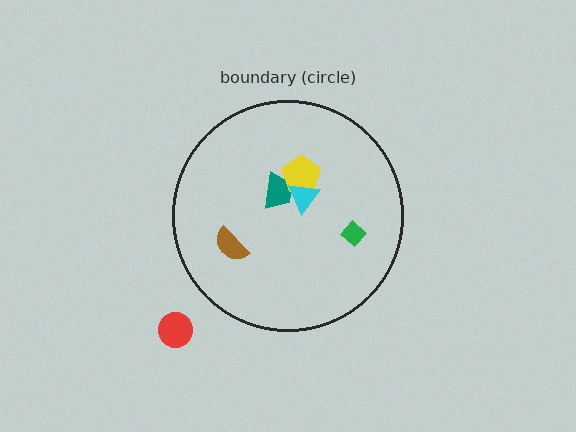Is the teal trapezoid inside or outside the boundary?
Inside.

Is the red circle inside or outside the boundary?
Outside.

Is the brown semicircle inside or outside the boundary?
Inside.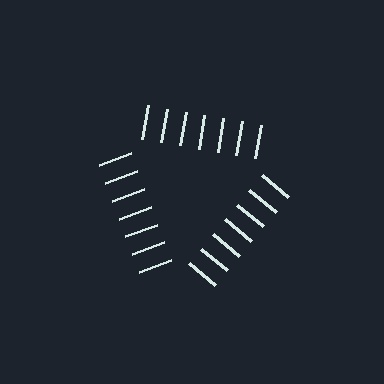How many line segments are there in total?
21 — 7 along each of the 3 edges.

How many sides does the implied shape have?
3 sides — the line-ends trace a triangle.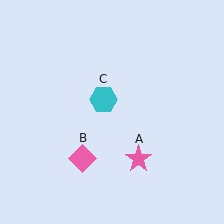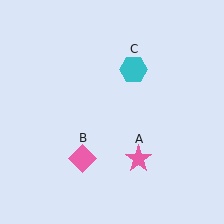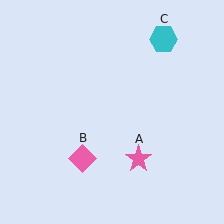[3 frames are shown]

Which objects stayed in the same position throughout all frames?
Pink star (object A) and pink diamond (object B) remained stationary.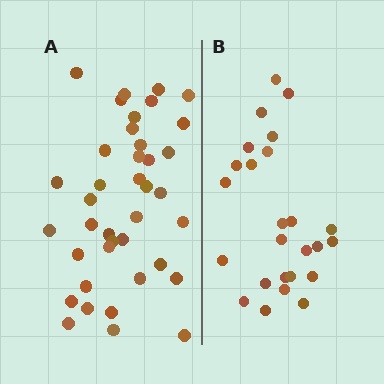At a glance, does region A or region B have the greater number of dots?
Region A (the left region) has more dots.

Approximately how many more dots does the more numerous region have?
Region A has approximately 15 more dots than region B.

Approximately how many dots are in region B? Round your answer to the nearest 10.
About 20 dots. (The exact count is 25, which rounds to 20.)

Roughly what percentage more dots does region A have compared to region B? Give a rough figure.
About 55% more.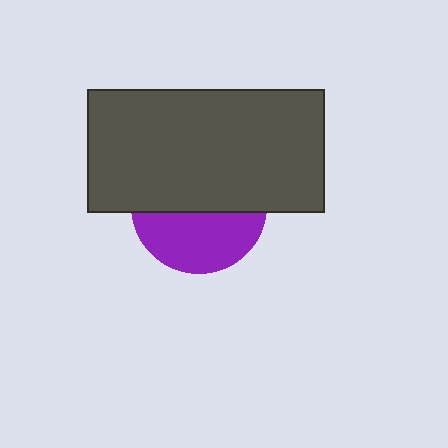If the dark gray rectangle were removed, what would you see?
You would see the complete purple circle.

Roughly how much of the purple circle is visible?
A small part of it is visible (roughly 43%).